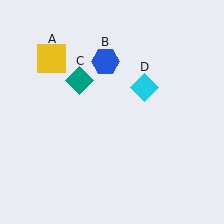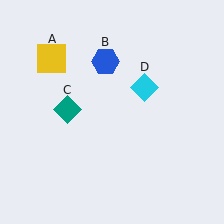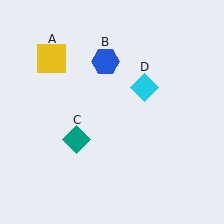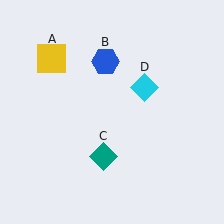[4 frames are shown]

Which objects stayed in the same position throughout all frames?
Yellow square (object A) and blue hexagon (object B) and cyan diamond (object D) remained stationary.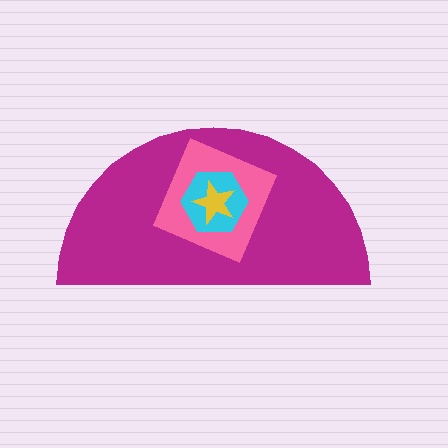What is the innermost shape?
The yellow star.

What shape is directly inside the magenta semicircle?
The pink square.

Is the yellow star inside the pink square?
Yes.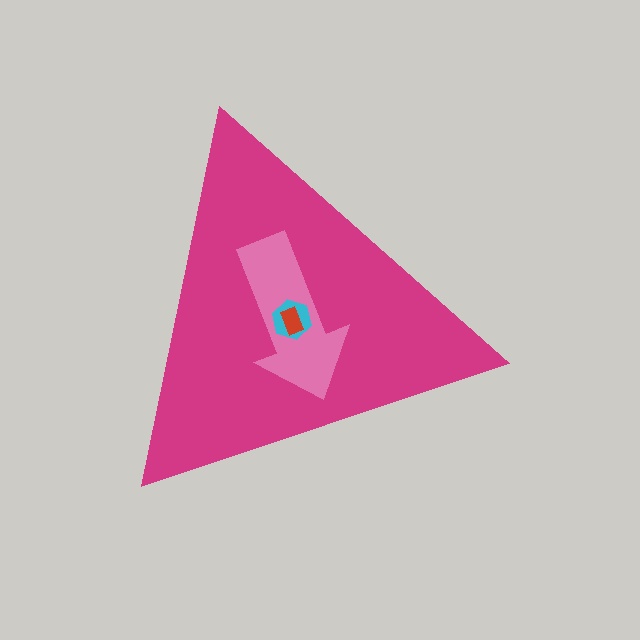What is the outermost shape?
The magenta triangle.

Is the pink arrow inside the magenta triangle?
Yes.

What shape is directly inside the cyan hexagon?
The red rectangle.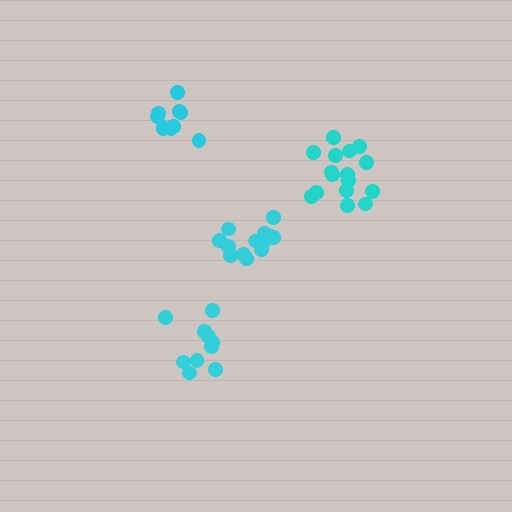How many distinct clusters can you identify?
There are 4 distinct clusters.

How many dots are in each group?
Group 1: 16 dots, Group 2: 14 dots, Group 3: 11 dots, Group 4: 10 dots (51 total).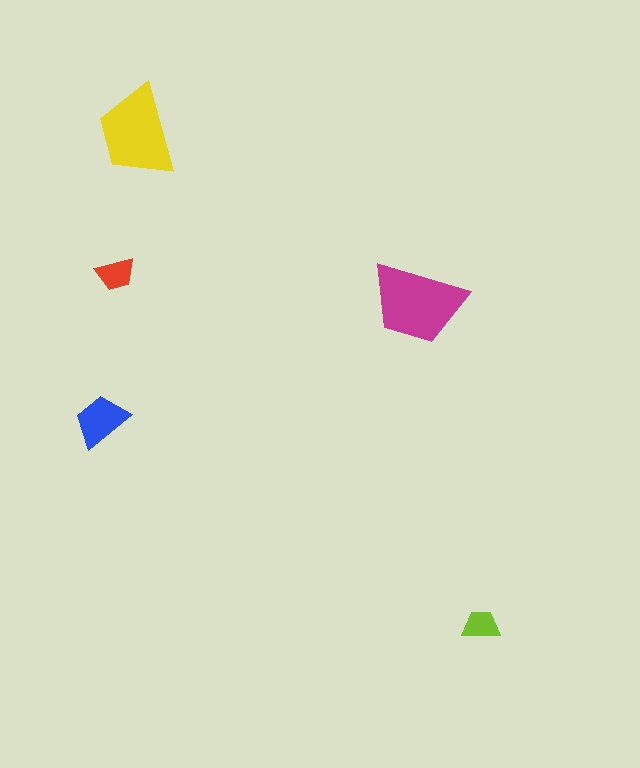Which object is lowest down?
The lime trapezoid is bottommost.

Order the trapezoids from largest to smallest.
the magenta one, the yellow one, the blue one, the red one, the lime one.